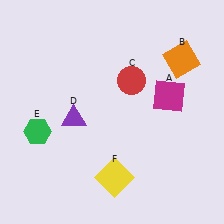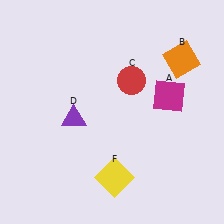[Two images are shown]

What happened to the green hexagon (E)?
The green hexagon (E) was removed in Image 2. It was in the bottom-left area of Image 1.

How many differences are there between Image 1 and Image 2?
There is 1 difference between the two images.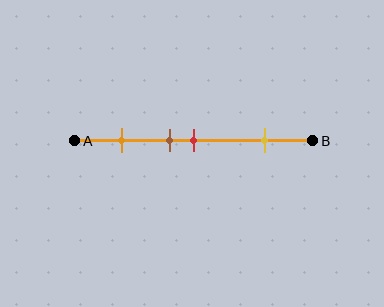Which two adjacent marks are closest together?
The brown and red marks are the closest adjacent pair.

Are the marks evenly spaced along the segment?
No, the marks are not evenly spaced.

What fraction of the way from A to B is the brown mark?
The brown mark is approximately 40% (0.4) of the way from A to B.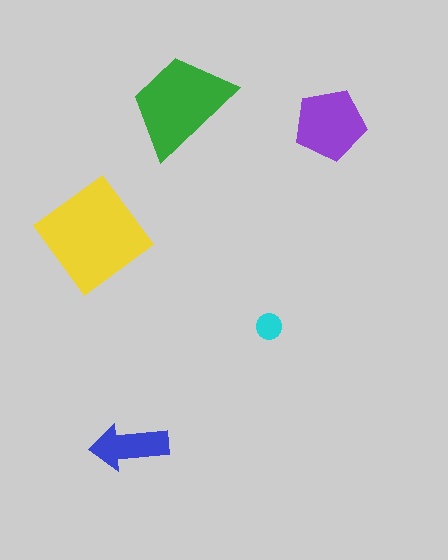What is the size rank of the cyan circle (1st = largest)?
5th.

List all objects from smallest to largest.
The cyan circle, the blue arrow, the purple pentagon, the green trapezoid, the yellow diamond.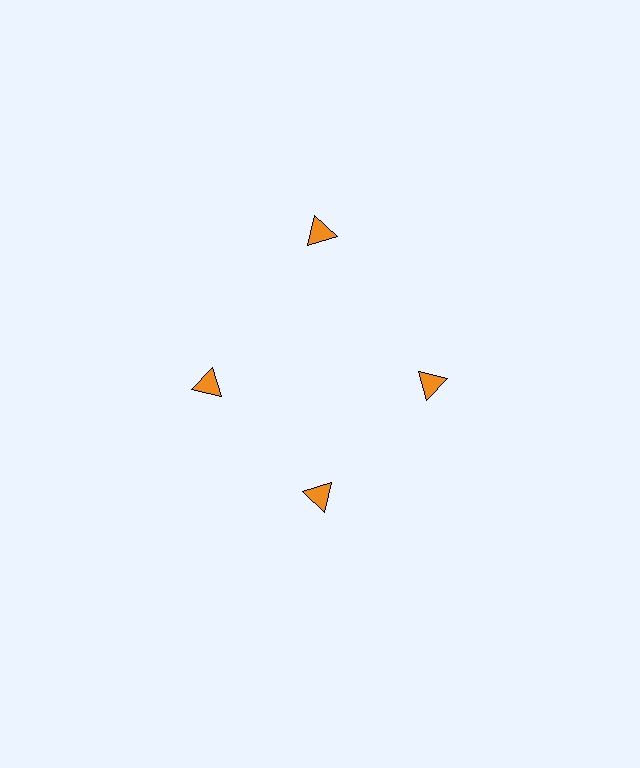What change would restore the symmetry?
The symmetry would be restored by moving it inward, back onto the ring so that all 4 triangles sit at equal angles and equal distance from the center.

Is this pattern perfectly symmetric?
No. The 4 orange triangles are arranged in a ring, but one element near the 12 o'clock position is pushed outward from the center, breaking the 4-fold rotational symmetry.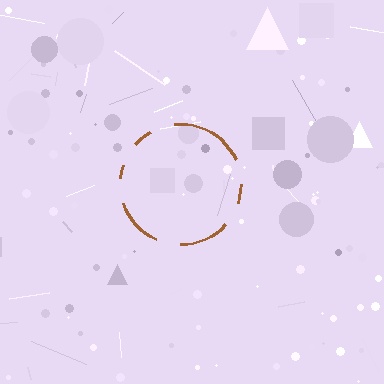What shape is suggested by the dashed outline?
The dashed outline suggests a circle.